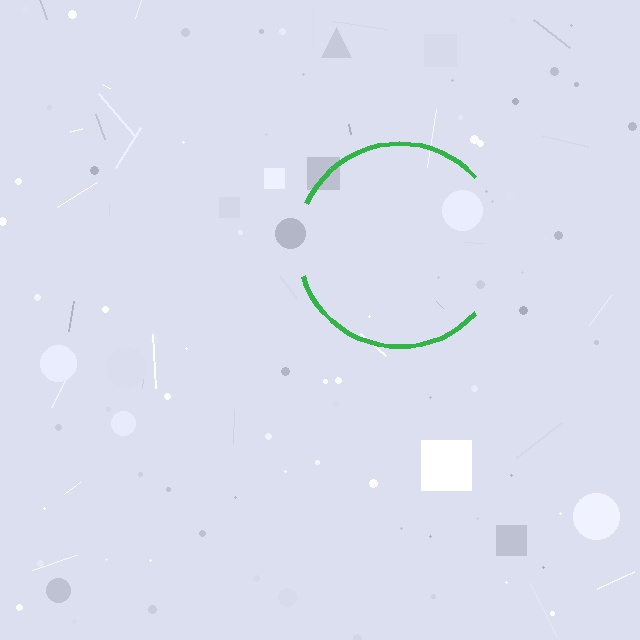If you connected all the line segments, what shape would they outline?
They would outline a circle.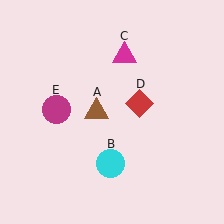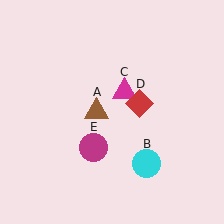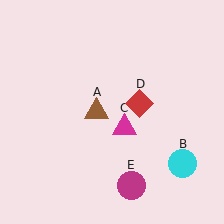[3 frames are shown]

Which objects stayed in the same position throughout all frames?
Brown triangle (object A) and red diamond (object D) remained stationary.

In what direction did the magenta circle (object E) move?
The magenta circle (object E) moved down and to the right.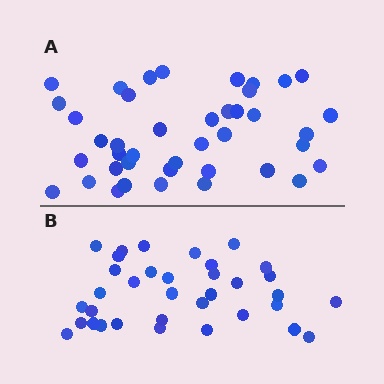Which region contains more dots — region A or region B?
Region A (the top region) has more dots.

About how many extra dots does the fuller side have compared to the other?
Region A has about 6 more dots than region B.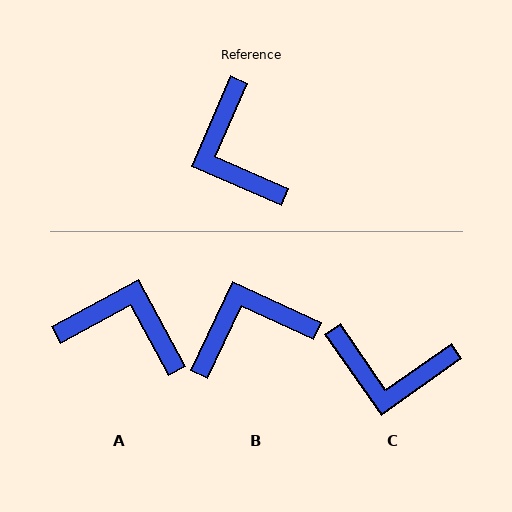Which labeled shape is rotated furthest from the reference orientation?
A, about 128 degrees away.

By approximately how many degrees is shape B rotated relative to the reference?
Approximately 92 degrees clockwise.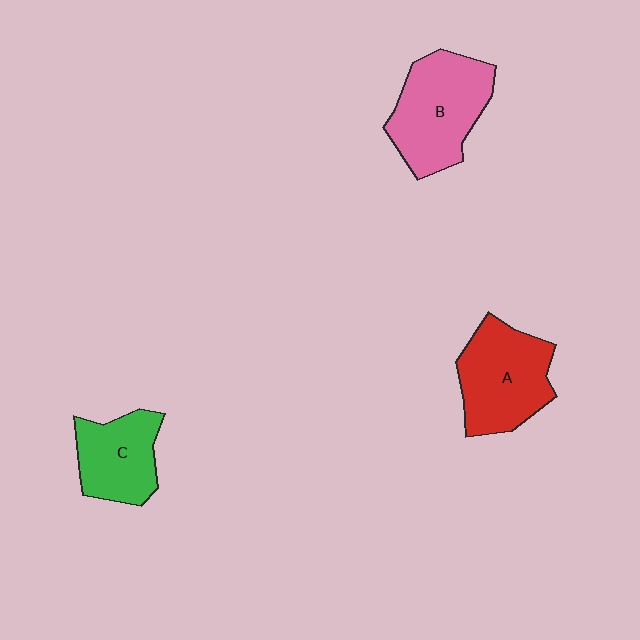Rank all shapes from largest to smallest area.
From largest to smallest: B (pink), A (red), C (green).